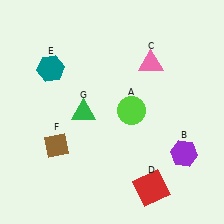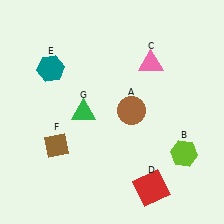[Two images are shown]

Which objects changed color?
A changed from lime to brown. B changed from purple to lime.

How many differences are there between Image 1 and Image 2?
There are 2 differences between the two images.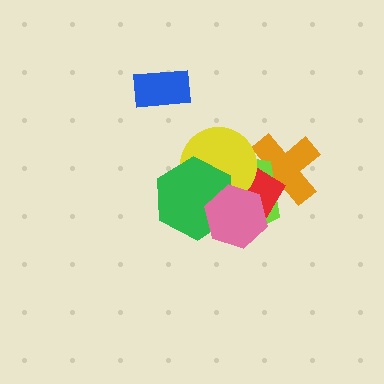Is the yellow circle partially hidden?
Yes, it is partially covered by another shape.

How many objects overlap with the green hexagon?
4 objects overlap with the green hexagon.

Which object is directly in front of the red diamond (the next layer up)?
The yellow circle is directly in front of the red diamond.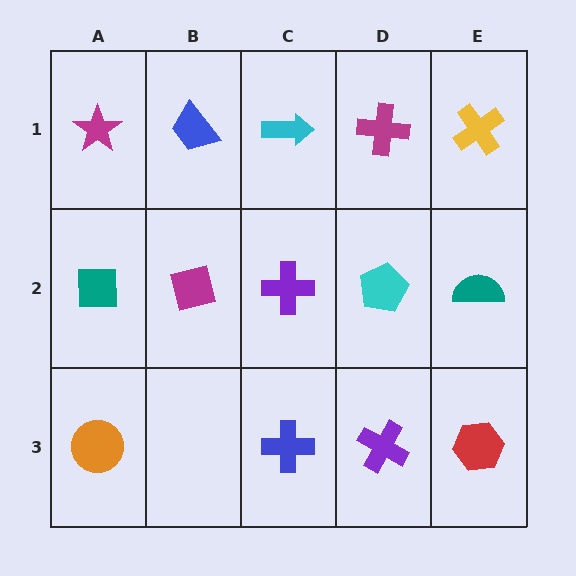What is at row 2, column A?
A teal square.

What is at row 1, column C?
A cyan arrow.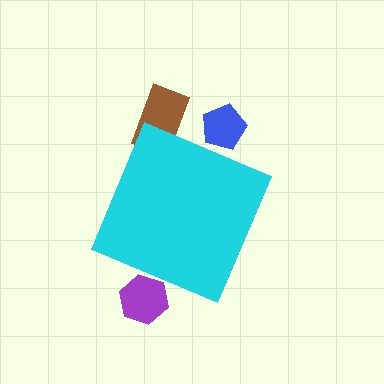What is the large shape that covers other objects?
A cyan diamond.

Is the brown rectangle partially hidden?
Yes, the brown rectangle is partially hidden behind the cyan diamond.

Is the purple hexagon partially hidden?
Yes, the purple hexagon is partially hidden behind the cyan diamond.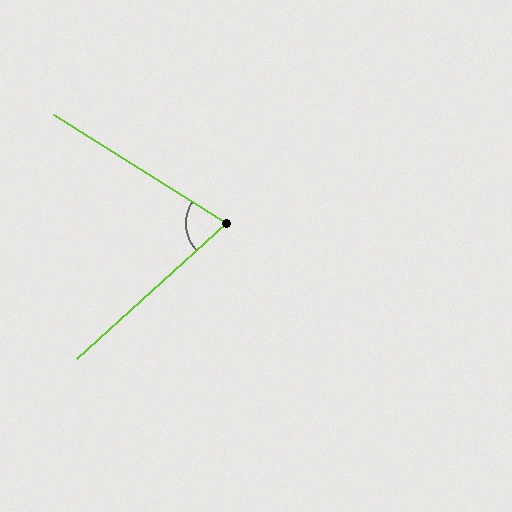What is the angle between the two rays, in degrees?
Approximately 74 degrees.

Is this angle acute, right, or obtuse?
It is acute.